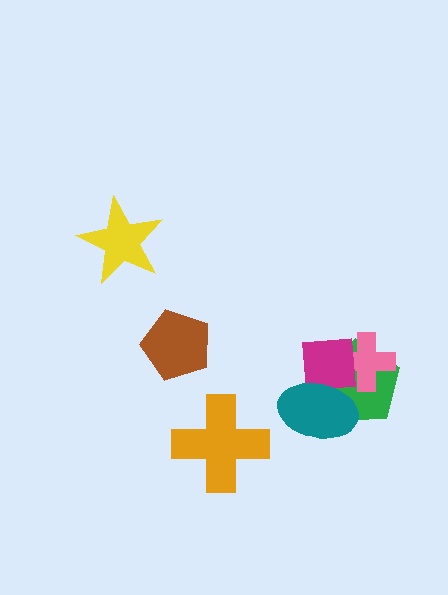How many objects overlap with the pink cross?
2 objects overlap with the pink cross.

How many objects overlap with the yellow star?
0 objects overlap with the yellow star.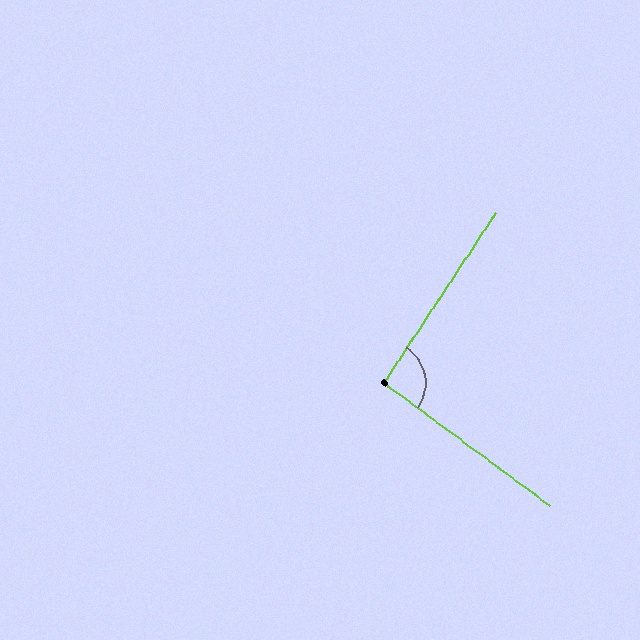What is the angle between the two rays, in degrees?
Approximately 93 degrees.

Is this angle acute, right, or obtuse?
It is approximately a right angle.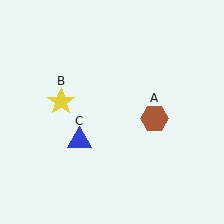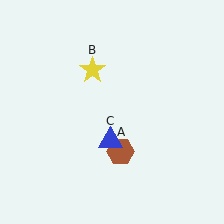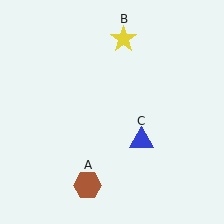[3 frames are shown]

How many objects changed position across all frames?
3 objects changed position: brown hexagon (object A), yellow star (object B), blue triangle (object C).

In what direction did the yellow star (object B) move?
The yellow star (object B) moved up and to the right.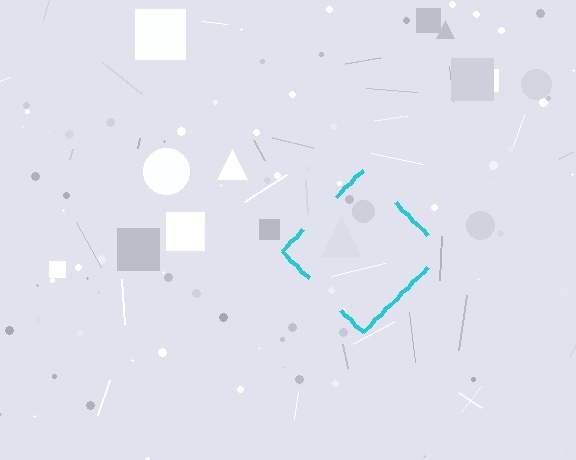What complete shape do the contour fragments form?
The contour fragments form a diamond.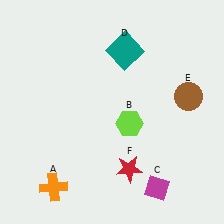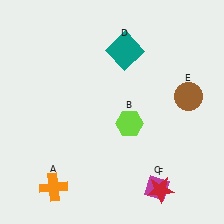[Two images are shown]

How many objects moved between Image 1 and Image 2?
1 object moved between the two images.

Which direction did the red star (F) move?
The red star (F) moved right.